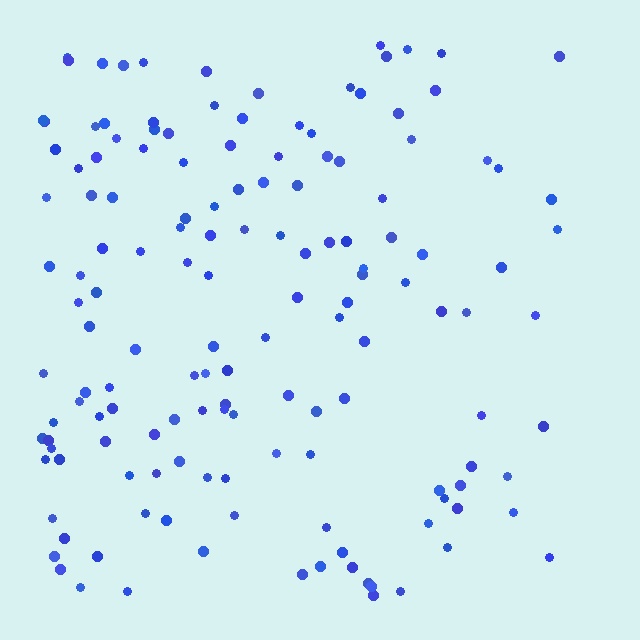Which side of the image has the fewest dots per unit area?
The right.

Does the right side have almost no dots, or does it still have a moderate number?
Still a moderate number, just noticeably fewer than the left.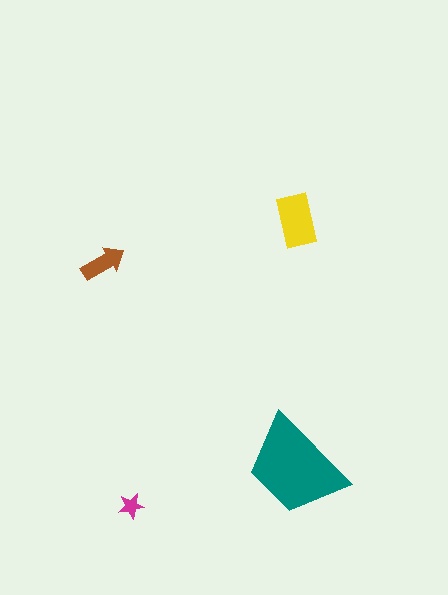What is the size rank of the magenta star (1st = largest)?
4th.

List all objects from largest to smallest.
The teal trapezoid, the yellow rectangle, the brown arrow, the magenta star.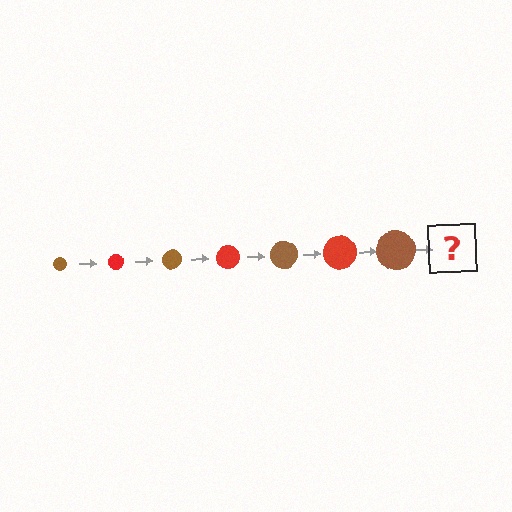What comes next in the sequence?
The next element should be a red circle, larger than the previous one.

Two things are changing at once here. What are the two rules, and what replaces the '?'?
The two rules are that the circle grows larger each step and the color cycles through brown and red. The '?' should be a red circle, larger than the previous one.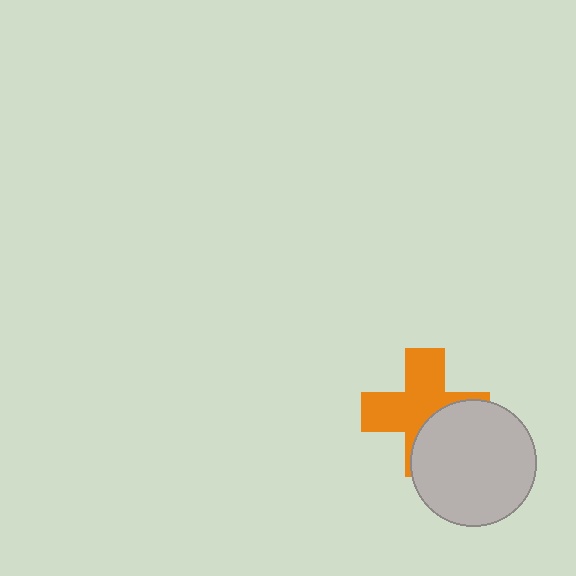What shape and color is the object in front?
The object in front is a light gray circle.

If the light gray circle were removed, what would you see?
You would see the complete orange cross.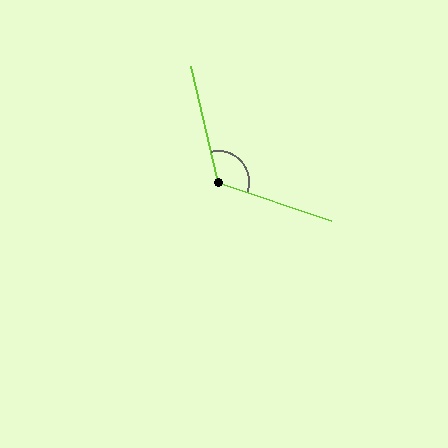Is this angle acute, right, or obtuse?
It is obtuse.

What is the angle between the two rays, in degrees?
Approximately 122 degrees.